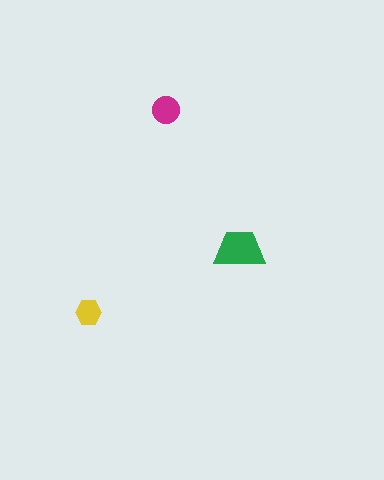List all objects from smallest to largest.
The yellow hexagon, the magenta circle, the green trapezoid.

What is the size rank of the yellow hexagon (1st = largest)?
3rd.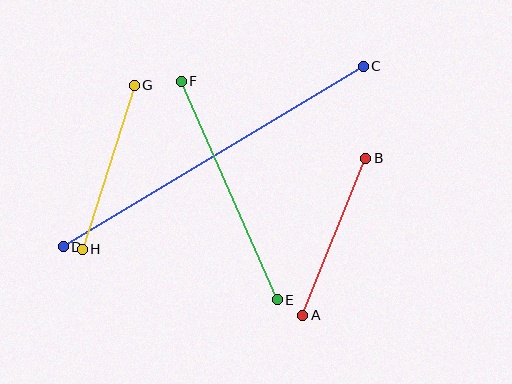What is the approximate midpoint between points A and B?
The midpoint is at approximately (334, 237) pixels.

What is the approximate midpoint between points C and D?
The midpoint is at approximately (213, 156) pixels.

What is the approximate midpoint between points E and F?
The midpoint is at approximately (229, 191) pixels.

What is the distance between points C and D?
The distance is approximately 350 pixels.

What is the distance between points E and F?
The distance is approximately 239 pixels.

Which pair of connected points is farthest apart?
Points C and D are farthest apart.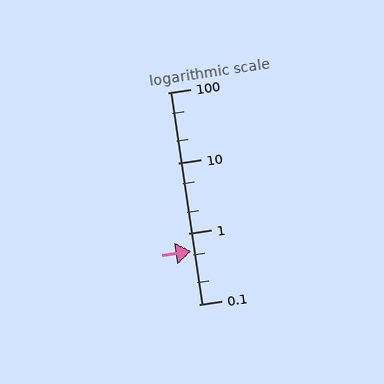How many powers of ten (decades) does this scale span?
The scale spans 3 decades, from 0.1 to 100.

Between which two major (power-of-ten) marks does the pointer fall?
The pointer is between 0.1 and 1.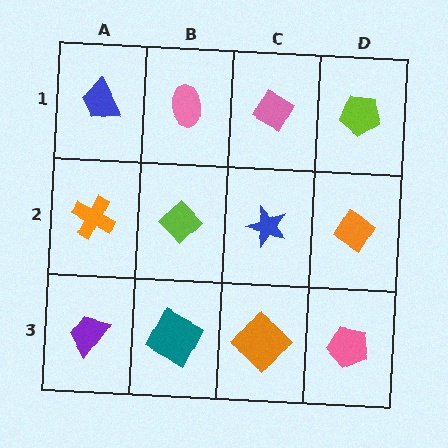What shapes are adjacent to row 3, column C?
A blue star (row 2, column C), a teal square (row 3, column B), a pink pentagon (row 3, column D).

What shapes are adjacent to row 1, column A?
An orange cross (row 2, column A), a pink ellipse (row 1, column B).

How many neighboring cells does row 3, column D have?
2.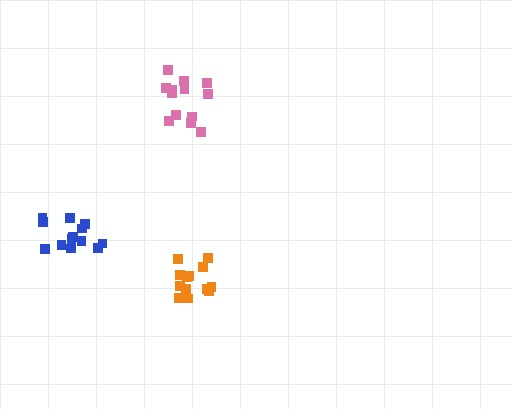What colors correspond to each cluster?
The clusters are colored: pink, orange, blue.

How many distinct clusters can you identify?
There are 3 distinct clusters.